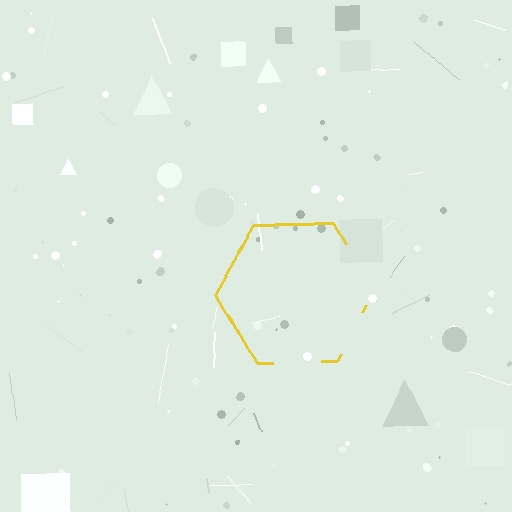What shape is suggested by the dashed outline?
The dashed outline suggests a hexagon.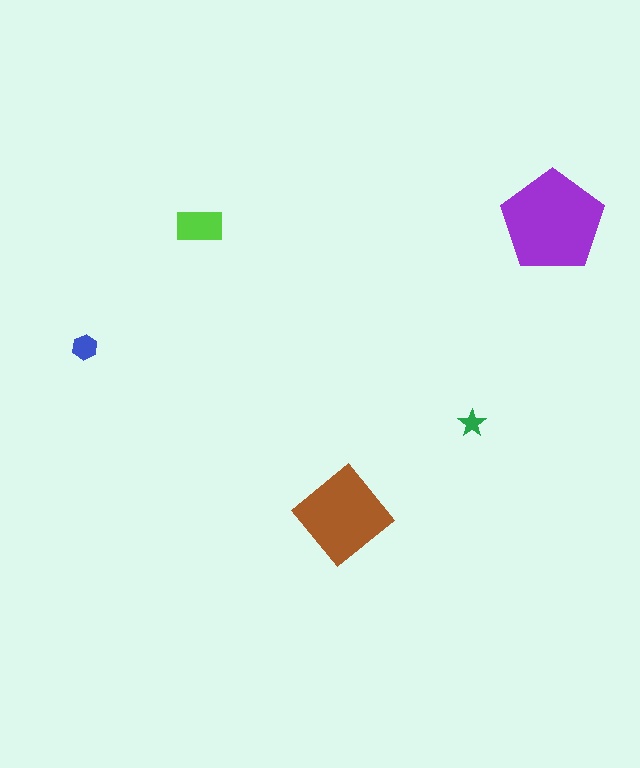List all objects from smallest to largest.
The green star, the blue hexagon, the lime rectangle, the brown diamond, the purple pentagon.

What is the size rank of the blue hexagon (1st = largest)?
4th.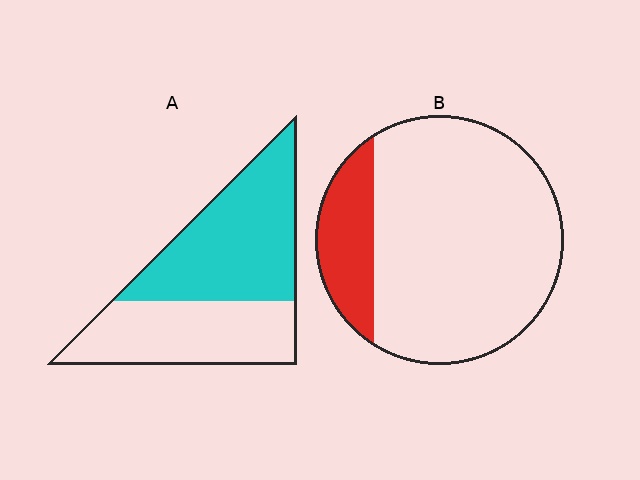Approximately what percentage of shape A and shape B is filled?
A is approximately 55% and B is approximately 20%.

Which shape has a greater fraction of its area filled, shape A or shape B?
Shape A.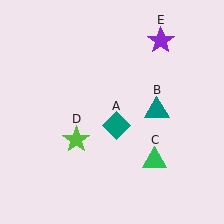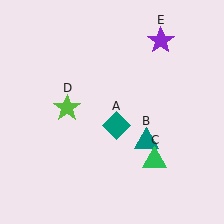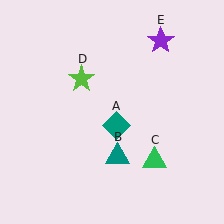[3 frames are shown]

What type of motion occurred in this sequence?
The teal triangle (object B), lime star (object D) rotated clockwise around the center of the scene.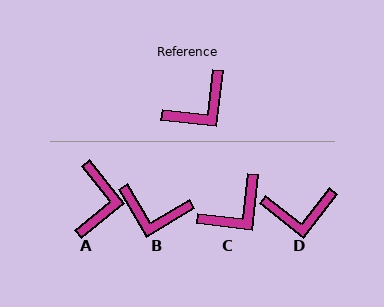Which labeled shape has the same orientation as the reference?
C.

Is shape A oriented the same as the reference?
No, it is off by about 46 degrees.